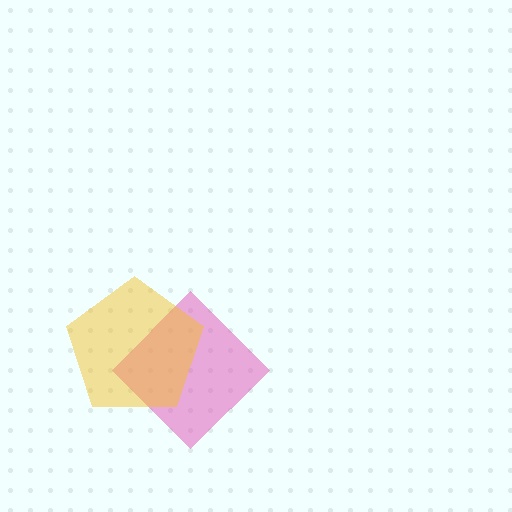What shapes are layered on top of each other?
The layered shapes are: a pink diamond, a yellow pentagon.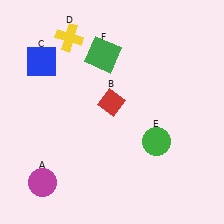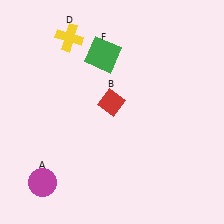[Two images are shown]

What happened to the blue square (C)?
The blue square (C) was removed in Image 2. It was in the top-left area of Image 1.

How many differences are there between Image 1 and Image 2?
There are 2 differences between the two images.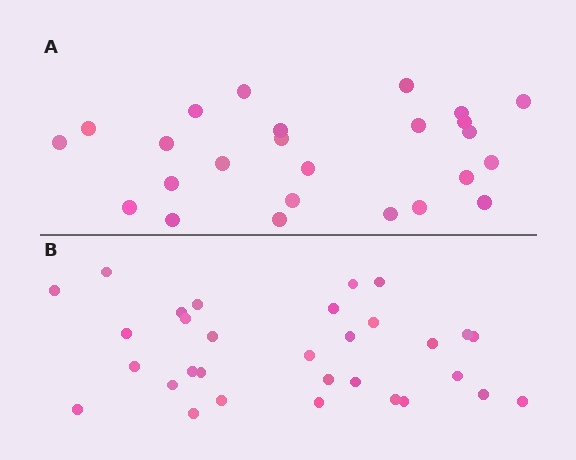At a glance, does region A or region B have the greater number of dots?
Region B (the bottom region) has more dots.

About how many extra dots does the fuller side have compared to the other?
Region B has about 6 more dots than region A.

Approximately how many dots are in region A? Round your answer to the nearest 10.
About 20 dots. (The exact count is 25, which rounds to 20.)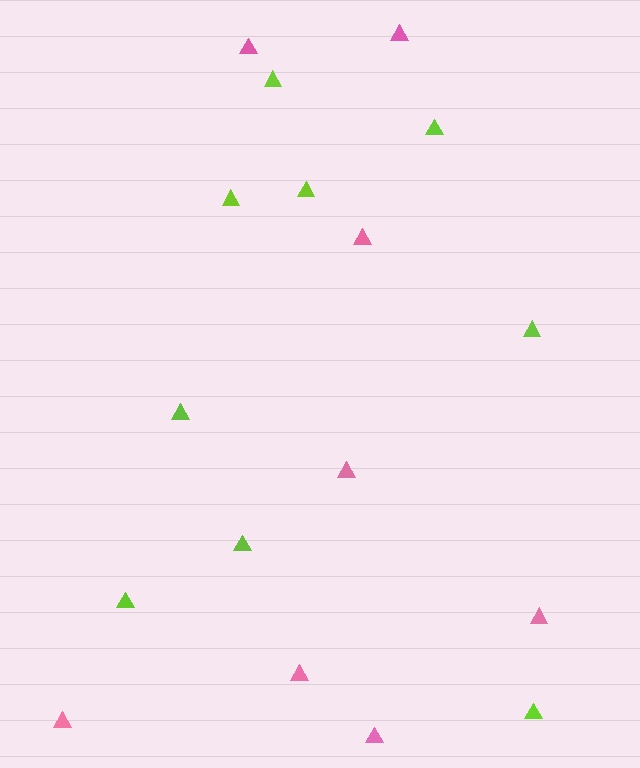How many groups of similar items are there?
There are 2 groups: one group of pink triangles (8) and one group of lime triangles (9).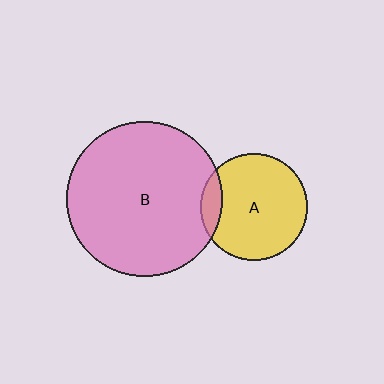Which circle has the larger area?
Circle B (pink).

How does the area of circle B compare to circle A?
Approximately 2.1 times.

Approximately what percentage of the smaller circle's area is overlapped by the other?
Approximately 10%.